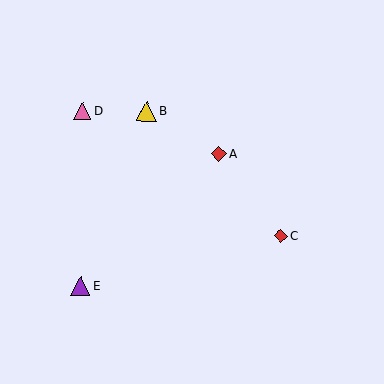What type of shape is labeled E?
Shape E is a purple triangle.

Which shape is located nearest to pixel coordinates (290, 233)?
The red diamond (labeled C) at (280, 236) is nearest to that location.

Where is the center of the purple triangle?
The center of the purple triangle is at (80, 285).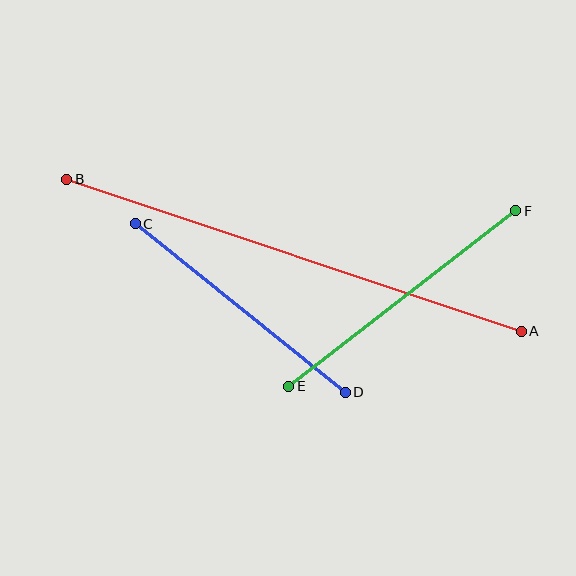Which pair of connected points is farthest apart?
Points A and B are farthest apart.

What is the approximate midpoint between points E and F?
The midpoint is at approximately (402, 298) pixels.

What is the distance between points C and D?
The distance is approximately 269 pixels.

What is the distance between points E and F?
The distance is approximately 287 pixels.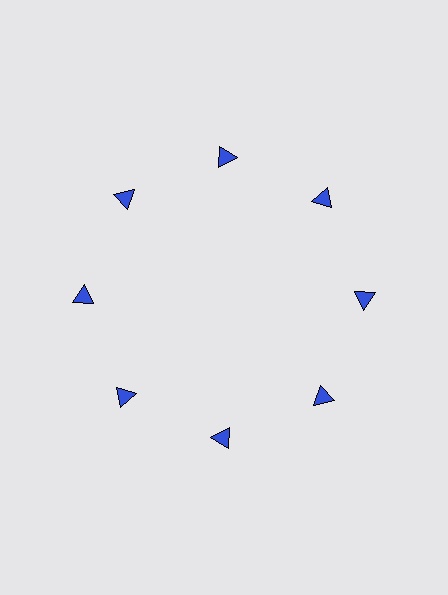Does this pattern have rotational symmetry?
Yes, this pattern has 8-fold rotational symmetry. It looks the same after rotating 45 degrees around the center.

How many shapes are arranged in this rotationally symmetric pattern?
There are 8 shapes, arranged in 8 groups of 1.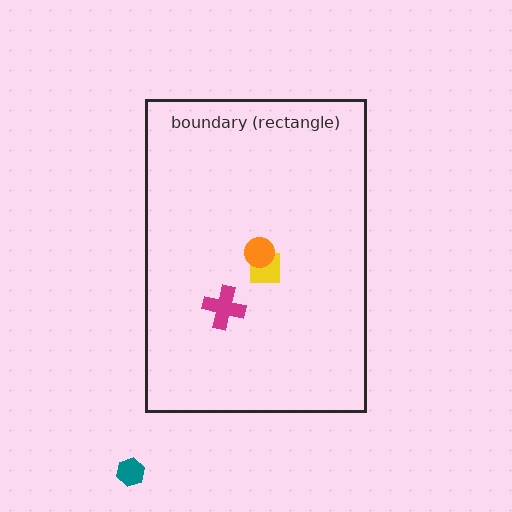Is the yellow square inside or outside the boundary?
Inside.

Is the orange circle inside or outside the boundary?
Inside.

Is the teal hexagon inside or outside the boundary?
Outside.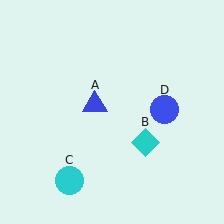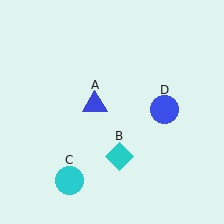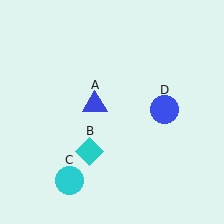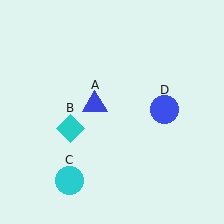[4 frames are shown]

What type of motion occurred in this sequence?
The cyan diamond (object B) rotated clockwise around the center of the scene.